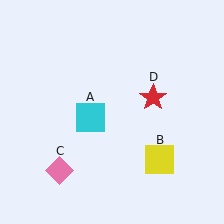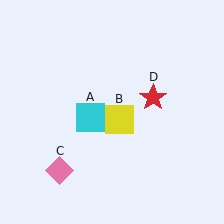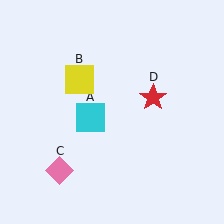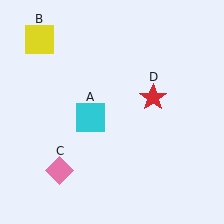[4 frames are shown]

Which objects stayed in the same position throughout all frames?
Cyan square (object A) and pink diamond (object C) and red star (object D) remained stationary.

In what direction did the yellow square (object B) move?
The yellow square (object B) moved up and to the left.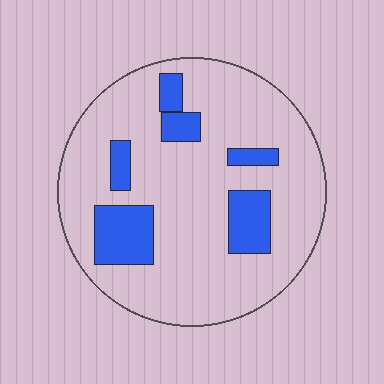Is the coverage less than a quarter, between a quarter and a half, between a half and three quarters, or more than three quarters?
Less than a quarter.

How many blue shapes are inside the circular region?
6.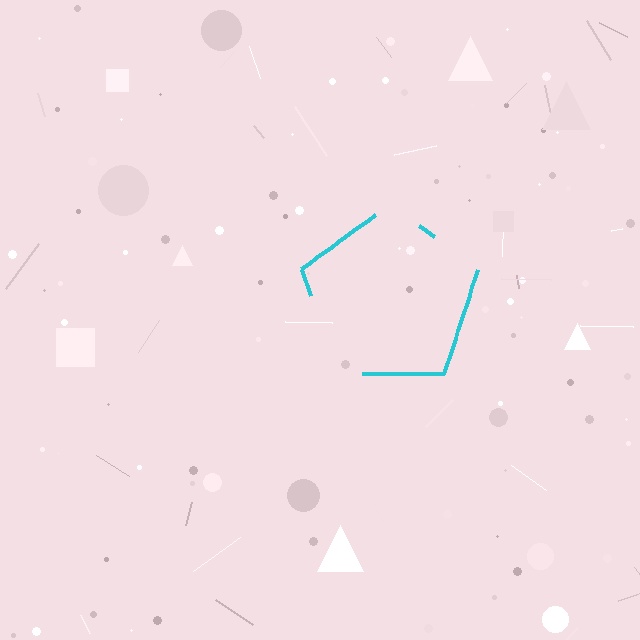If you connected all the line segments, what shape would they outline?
They would outline a pentagon.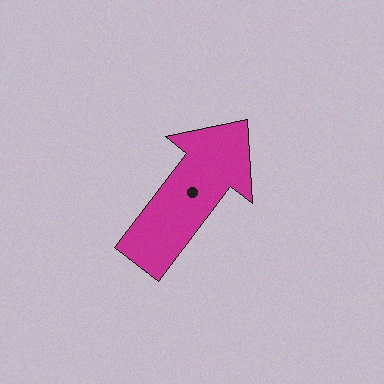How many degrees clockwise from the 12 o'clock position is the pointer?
Approximately 37 degrees.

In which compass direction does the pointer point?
Northeast.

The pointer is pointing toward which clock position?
Roughly 1 o'clock.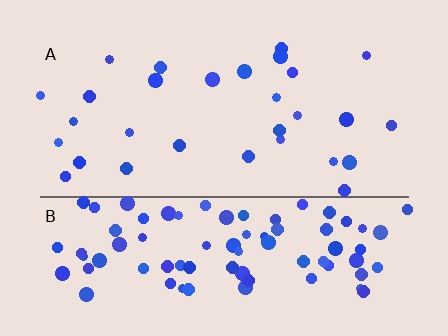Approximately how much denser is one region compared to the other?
Approximately 3.3× — region B over region A.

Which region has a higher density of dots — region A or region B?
B (the bottom).